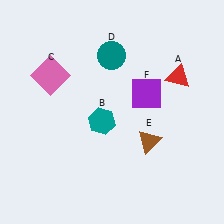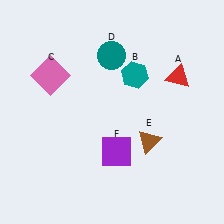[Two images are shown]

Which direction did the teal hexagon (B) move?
The teal hexagon (B) moved up.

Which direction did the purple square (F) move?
The purple square (F) moved down.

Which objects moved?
The objects that moved are: the teal hexagon (B), the purple square (F).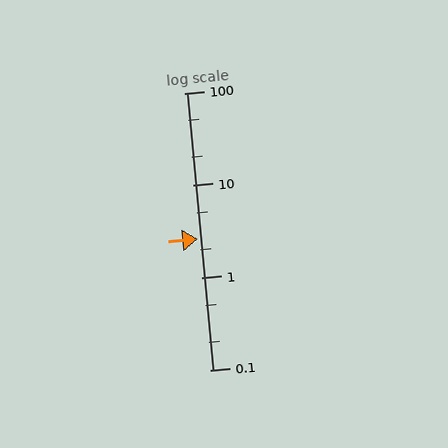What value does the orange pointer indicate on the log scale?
The pointer indicates approximately 2.6.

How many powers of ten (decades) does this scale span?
The scale spans 3 decades, from 0.1 to 100.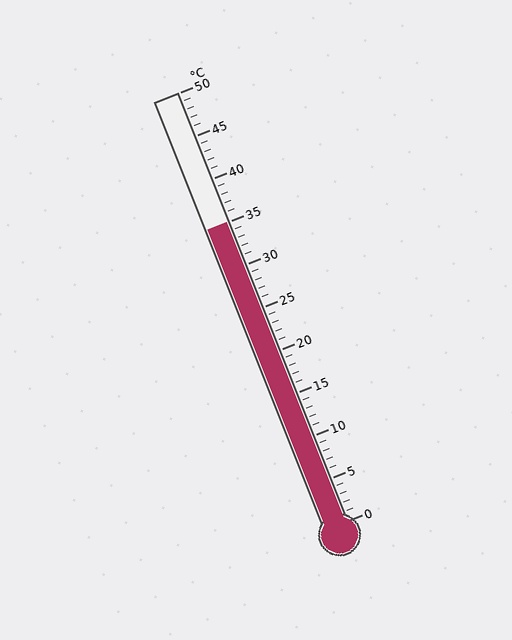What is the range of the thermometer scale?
The thermometer scale ranges from 0°C to 50°C.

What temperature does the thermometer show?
The thermometer shows approximately 35°C.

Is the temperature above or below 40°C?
The temperature is below 40°C.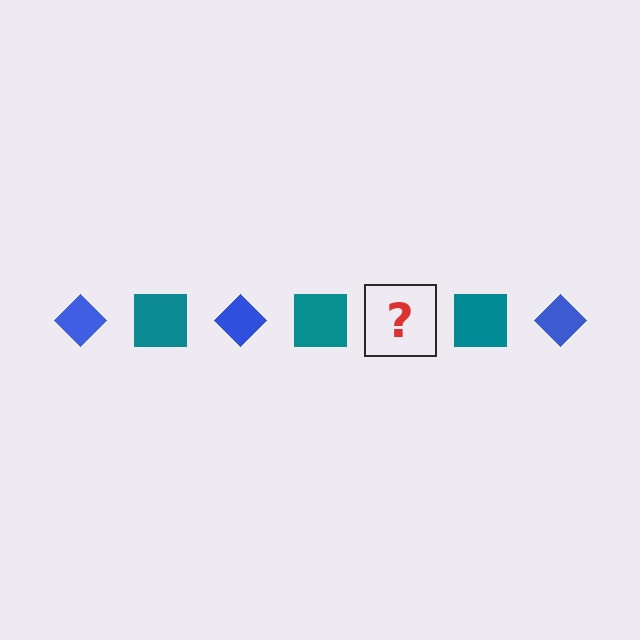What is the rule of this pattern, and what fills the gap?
The rule is that the pattern alternates between blue diamond and teal square. The gap should be filled with a blue diamond.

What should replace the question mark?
The question mark should be replaced with a blue diamond.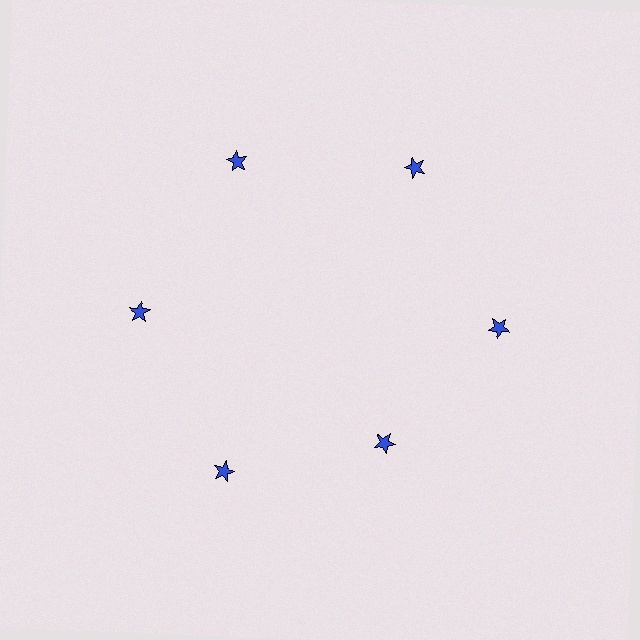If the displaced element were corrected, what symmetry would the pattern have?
It would have 6-fold rotational symmetry — the pattern would map onto itself every 60 degrees.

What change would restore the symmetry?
The symmetry would be restored by moving it outward, back onto the ring so that all 6 stars sit at equal angles and equal distance from the center.